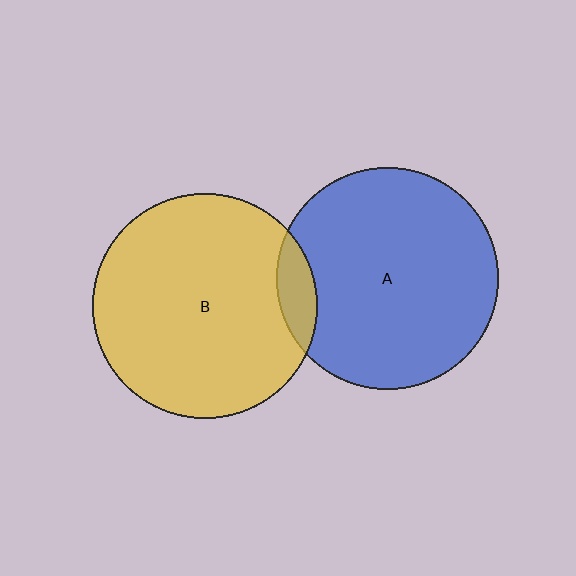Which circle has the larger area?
Circle B (yellow).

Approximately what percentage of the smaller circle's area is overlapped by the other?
Approximately 10%.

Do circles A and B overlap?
Yes.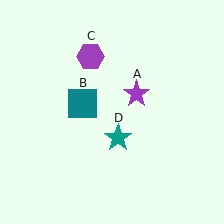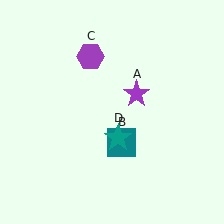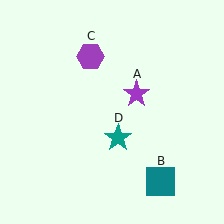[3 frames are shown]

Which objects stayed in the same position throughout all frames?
Purple star (object A) and purple hexagon (object C) and teal star (object D) remained stationary.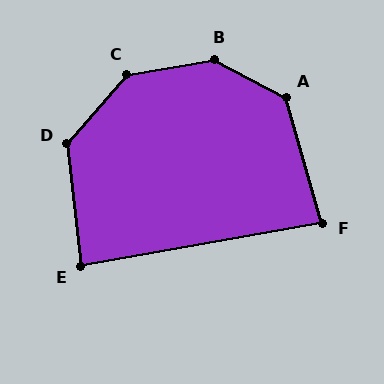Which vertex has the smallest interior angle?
F, at approximately 84 degrees.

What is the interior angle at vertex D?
Approximately 133 degrees (obtuse).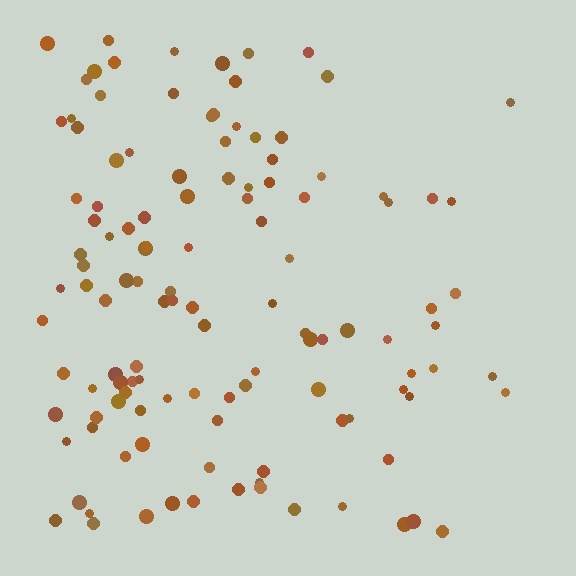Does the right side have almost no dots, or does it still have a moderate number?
Still a moderate number, just noticeably fewer than the left.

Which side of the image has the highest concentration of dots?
The left.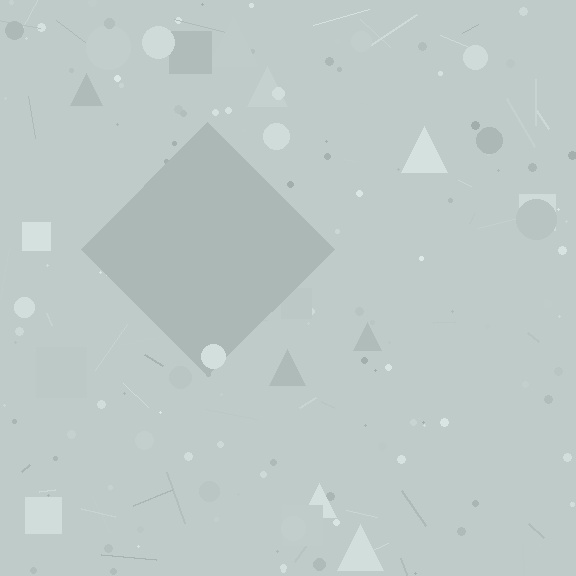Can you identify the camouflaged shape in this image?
The camouflaged shape is a diamond.